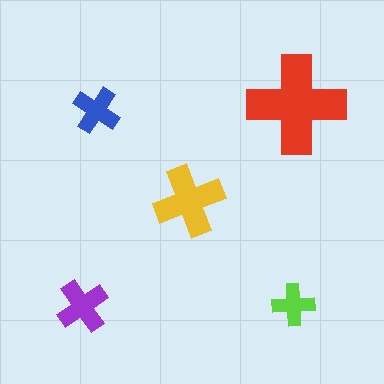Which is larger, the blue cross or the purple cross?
The purple one.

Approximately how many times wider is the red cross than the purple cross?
About 2 times wider.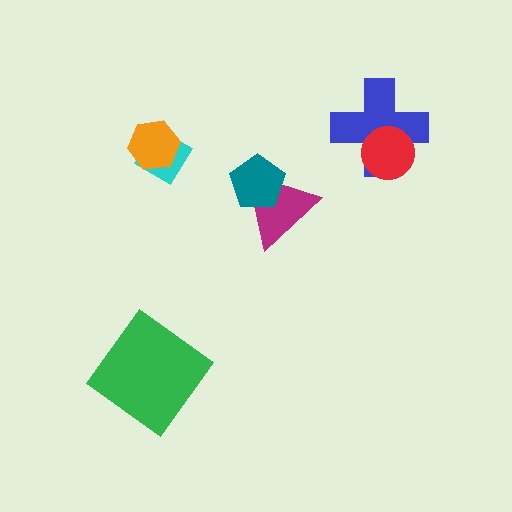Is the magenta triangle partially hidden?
Yes, it is partially covered by another shape.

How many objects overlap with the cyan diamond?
1 object overlaps with the cyan diamond.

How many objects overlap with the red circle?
1 object overlaps with the red circle.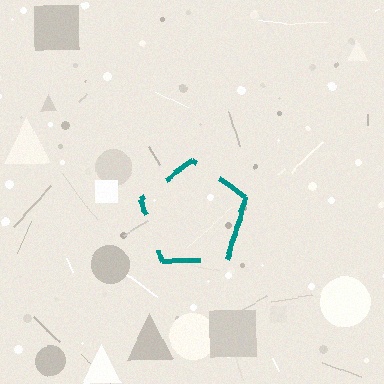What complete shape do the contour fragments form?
The contour fragments form a pentagon.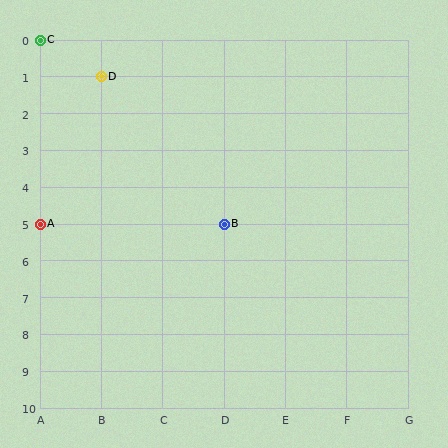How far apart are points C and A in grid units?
Points C and A are 5 rows apart.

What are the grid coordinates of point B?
Point B is at grid coordinates (D, 5).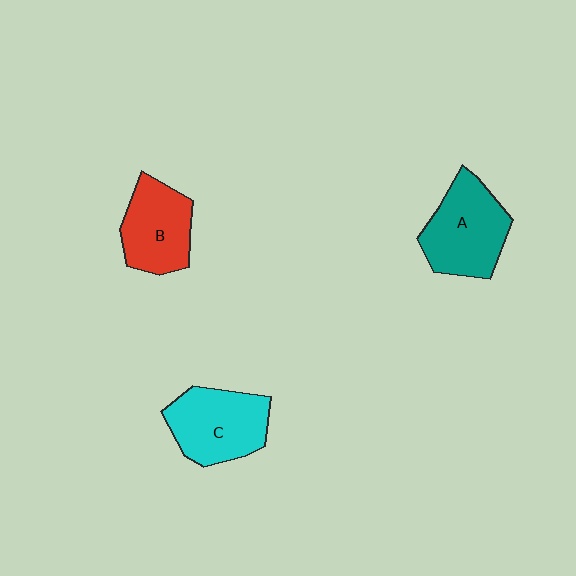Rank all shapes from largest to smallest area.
From largest to smallest: A (teal), C (cyan), B (red).